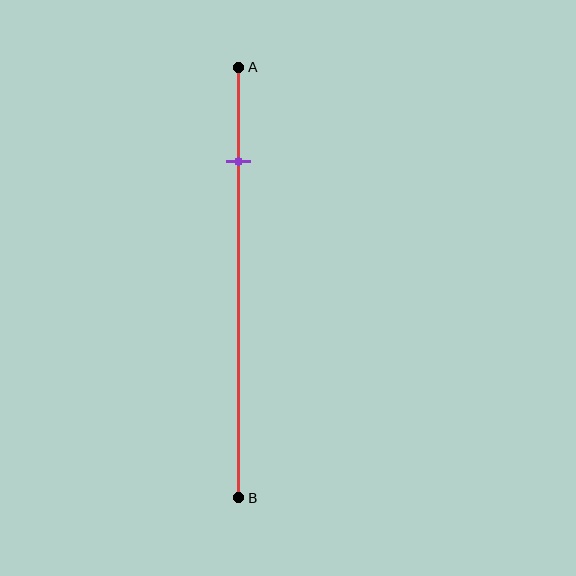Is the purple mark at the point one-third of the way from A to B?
No, the mark is at about 20% from A, not at the 33% one-third point.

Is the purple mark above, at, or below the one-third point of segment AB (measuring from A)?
The purple mark is above the one-third point of segment AB.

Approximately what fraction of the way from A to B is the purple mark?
The purple mark is approximately 20% of the way from A to B.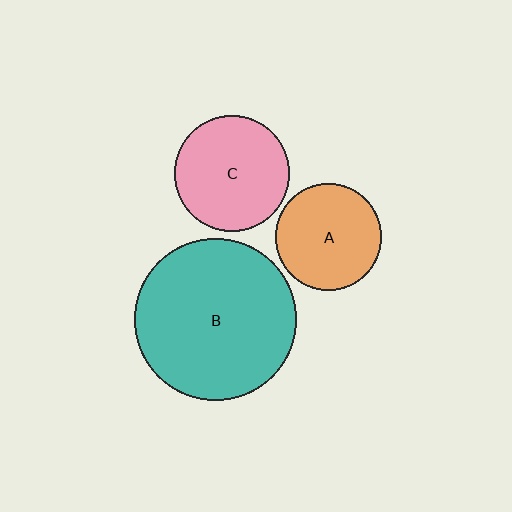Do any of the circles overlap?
No, none of the circles overlap.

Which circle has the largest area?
Circle B (teal).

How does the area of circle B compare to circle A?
Approximately 2.3 times.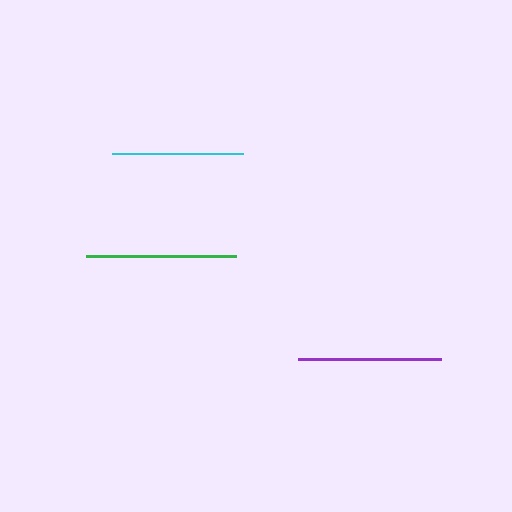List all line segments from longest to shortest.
From longest to shortest: green, purple, cyan.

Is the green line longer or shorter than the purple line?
The green line is longer than the purple line.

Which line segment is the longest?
The green line is the longest at approximately 150 pixels.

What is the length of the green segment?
The green segment is approximately 150 pixels long.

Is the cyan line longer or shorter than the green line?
The green line is longer than the cyan line.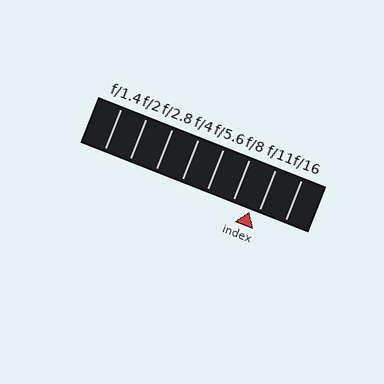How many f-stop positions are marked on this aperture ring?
There are 8 f-stop positions marked.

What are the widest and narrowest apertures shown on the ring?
The widest aperture shown is f/1.4 and the narrowest is f/16.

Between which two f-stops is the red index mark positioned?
The index mark is between f/8 and f/11.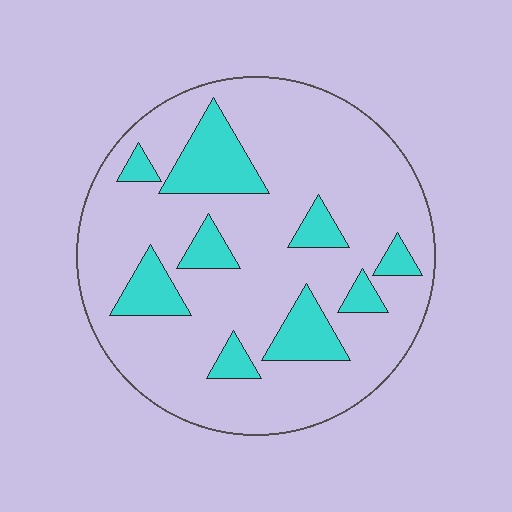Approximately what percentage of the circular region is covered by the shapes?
Approximately 20%.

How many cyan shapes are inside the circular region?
9.